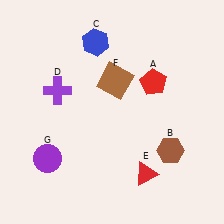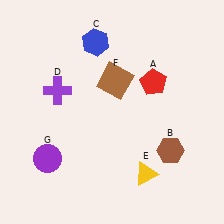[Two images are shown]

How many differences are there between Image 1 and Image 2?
There is 1 difference between the two images.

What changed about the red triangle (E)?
In Image 1, E is red. In Image 2, it changed to yellow.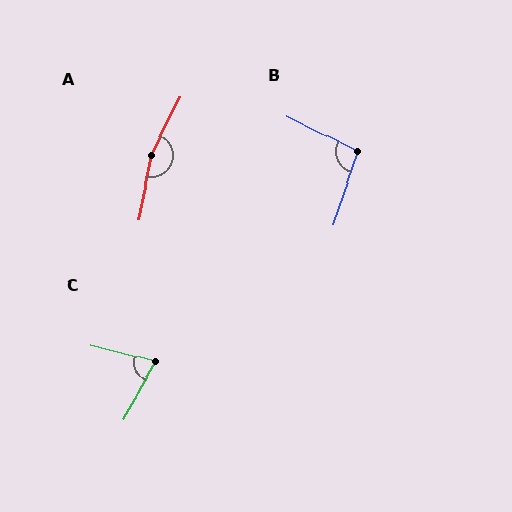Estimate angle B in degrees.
Approximately 98 degrees.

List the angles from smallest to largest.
C (74°), B (98°), A (165°).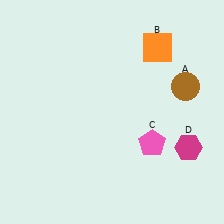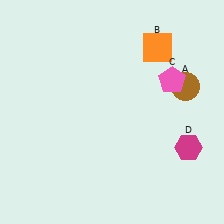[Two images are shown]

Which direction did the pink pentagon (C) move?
The pink pentagon (C) moved up.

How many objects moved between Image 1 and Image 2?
1 object moved between the two images.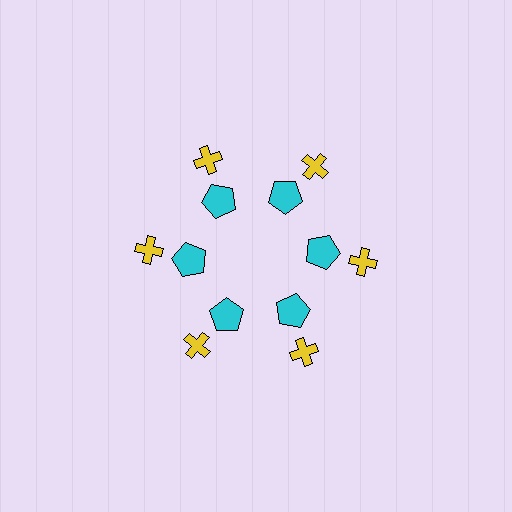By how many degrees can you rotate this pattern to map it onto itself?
The pattern maps onto itself every 60 degrees of rotation.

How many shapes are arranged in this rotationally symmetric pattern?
There are 12 shapes, arranged in 6 groups of 2.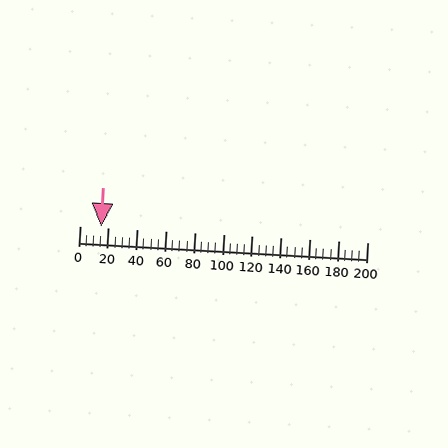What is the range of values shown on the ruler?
The ruler shows values from 0 to 200.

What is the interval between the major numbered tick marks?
The major tick marks are spaced 20 units apart.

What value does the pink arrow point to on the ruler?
The pink arrow points to approximately 15.